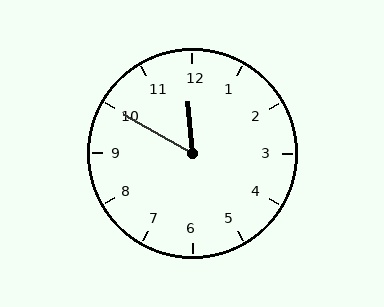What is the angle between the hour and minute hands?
Approximately 55 degrees.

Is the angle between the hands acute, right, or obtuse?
It is acute.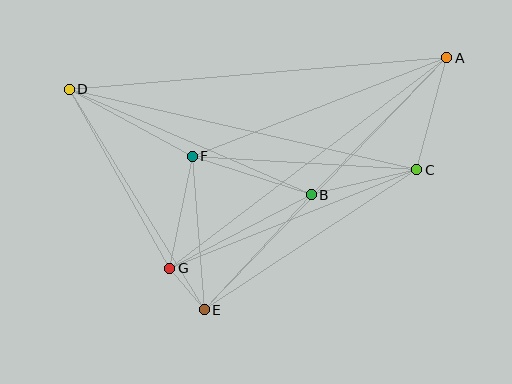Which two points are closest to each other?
Points E and G are closest to each other.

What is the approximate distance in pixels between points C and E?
The distance between C and E is approximately 254 pixels.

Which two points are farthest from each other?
Points A and D are farthest from each other.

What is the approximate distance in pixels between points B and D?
The distance between B and D is approximately 264 pixels.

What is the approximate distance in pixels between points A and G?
The distance between A and G is approximately 348 pixels.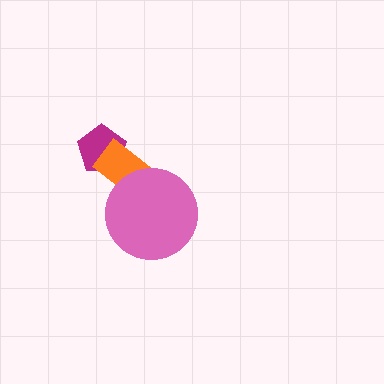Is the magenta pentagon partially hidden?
Yes, it is partially covered by another shape.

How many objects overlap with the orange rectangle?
2 objects overlap with the orange rectangle.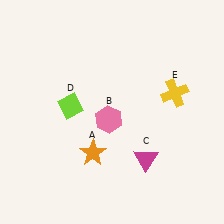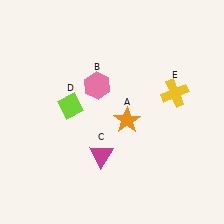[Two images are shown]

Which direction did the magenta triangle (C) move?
The magenta triangle (C) moved left.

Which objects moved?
The objects that moved are: the orange star (A), the pink hexagon (B), the magenta triangle (C).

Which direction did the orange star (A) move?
The orange star (A) moved right.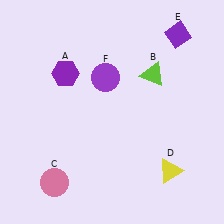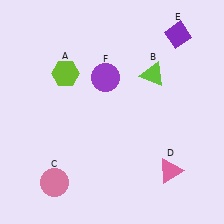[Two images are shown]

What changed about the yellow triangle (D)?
In Image 1, D is yellow. In Image 2, it changed to pink.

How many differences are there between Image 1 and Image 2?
There are 2 differences between the two images.